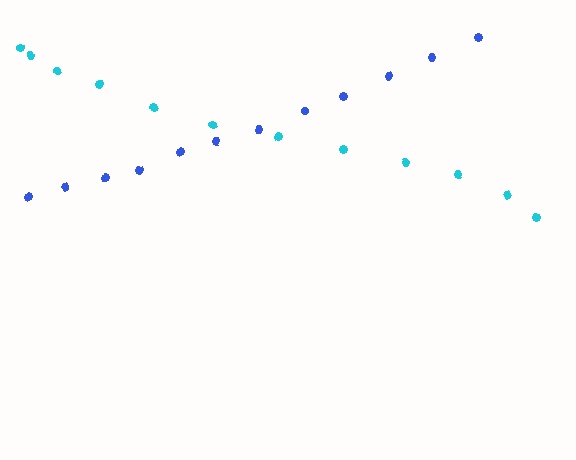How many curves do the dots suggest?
There are 2 distinct paths.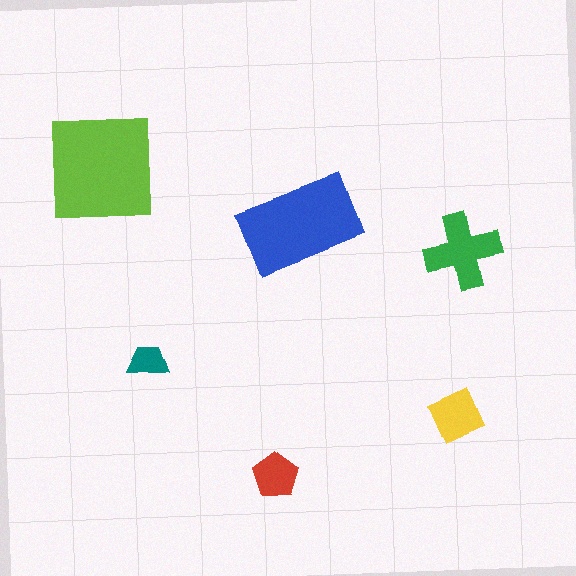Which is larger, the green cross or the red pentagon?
The green cross.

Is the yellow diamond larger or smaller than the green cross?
Smaller.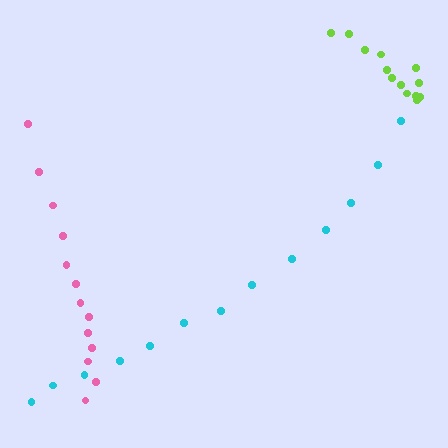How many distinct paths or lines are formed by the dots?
There are 3 distinct paths.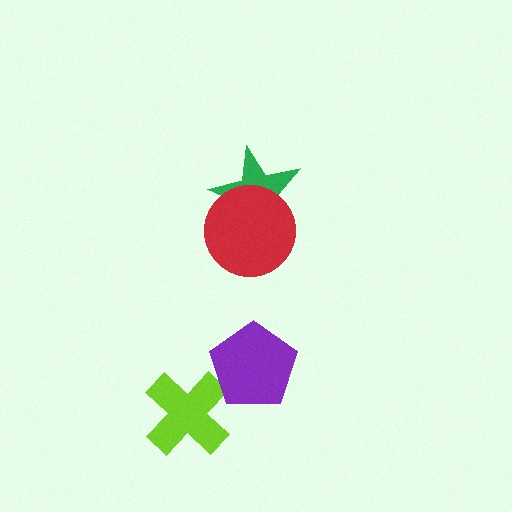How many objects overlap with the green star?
1 object overlaps with the green star.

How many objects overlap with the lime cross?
1 object overlaps with the lime cross.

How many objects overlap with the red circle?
1 object overlaps with the red circle.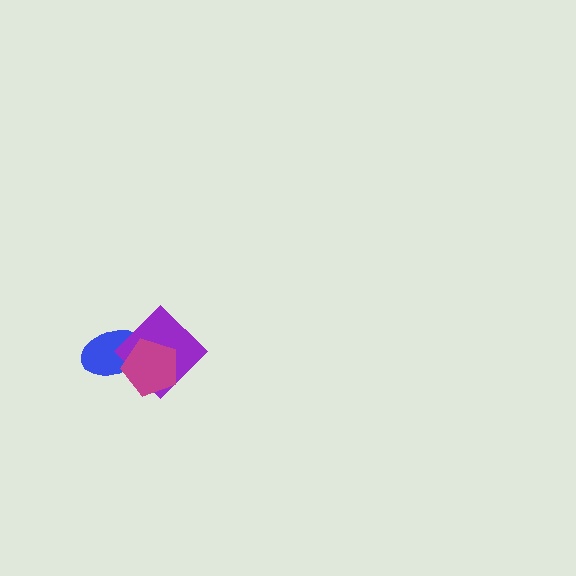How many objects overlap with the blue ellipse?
2 objects overlap with the blue ellipse.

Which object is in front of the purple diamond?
The magenta pentagon is in front of the purple diamond.